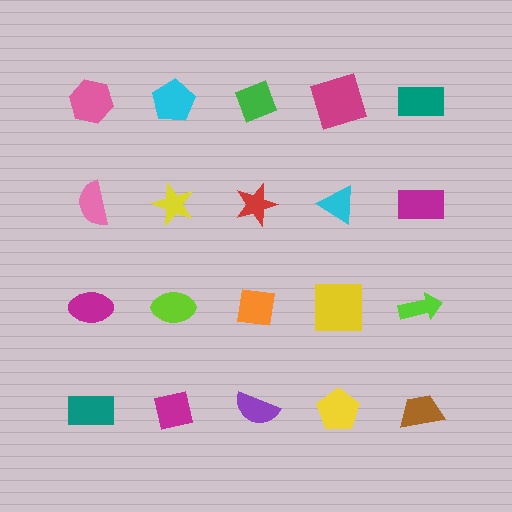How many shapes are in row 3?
5 shapes.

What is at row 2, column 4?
A cyan triangle.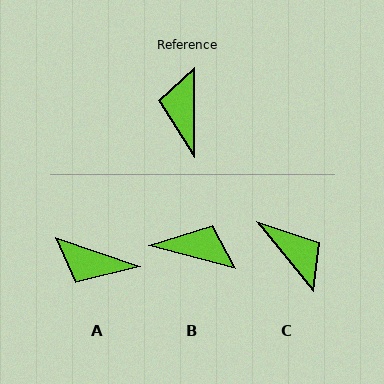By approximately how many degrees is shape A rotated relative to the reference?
Approximately 72 degrees counter-clockwise.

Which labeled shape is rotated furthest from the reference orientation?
C, about 140 degrees away.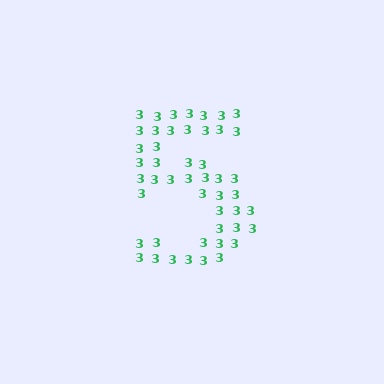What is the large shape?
The large shape is the digit 5.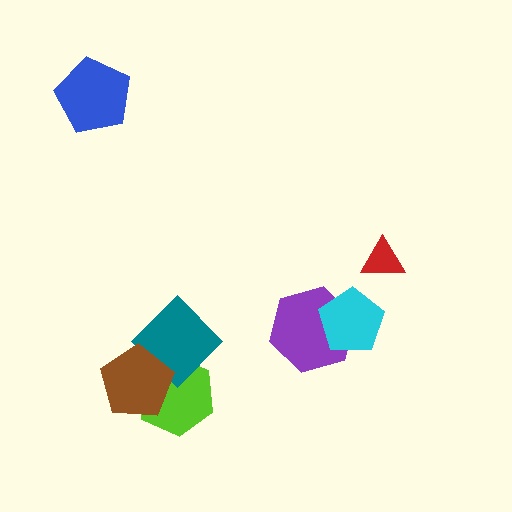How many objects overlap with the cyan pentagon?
1 object overlaps with the cyan pentagon.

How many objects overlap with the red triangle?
0 objects overlap with the red triangle.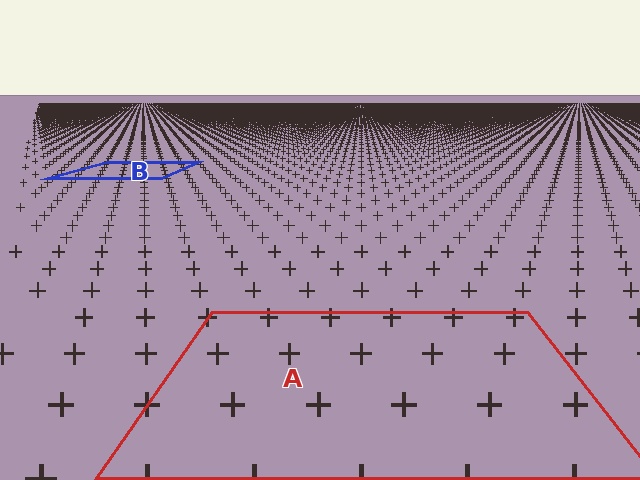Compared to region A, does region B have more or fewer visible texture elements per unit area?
Region B has more texture elements per unit area — they are packed more densely because it is farther away.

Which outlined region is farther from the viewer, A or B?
Region B is farther from the viewer — the texture elements inside it appear smaller and more densely packed.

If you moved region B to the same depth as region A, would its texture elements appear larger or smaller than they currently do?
They would appear larger. At a closer depth, the same texture elements are projected at a bigger on-screen size.